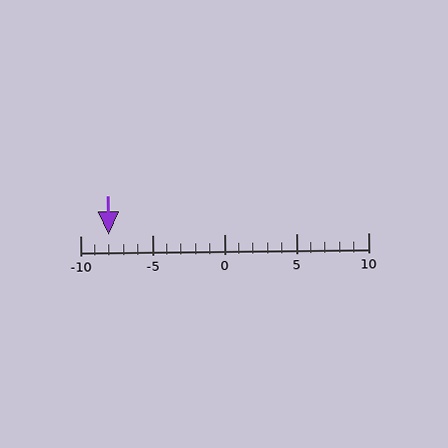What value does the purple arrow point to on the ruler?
The purple arrow points to approximately -8.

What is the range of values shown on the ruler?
The ruler shows values from -10 to 10.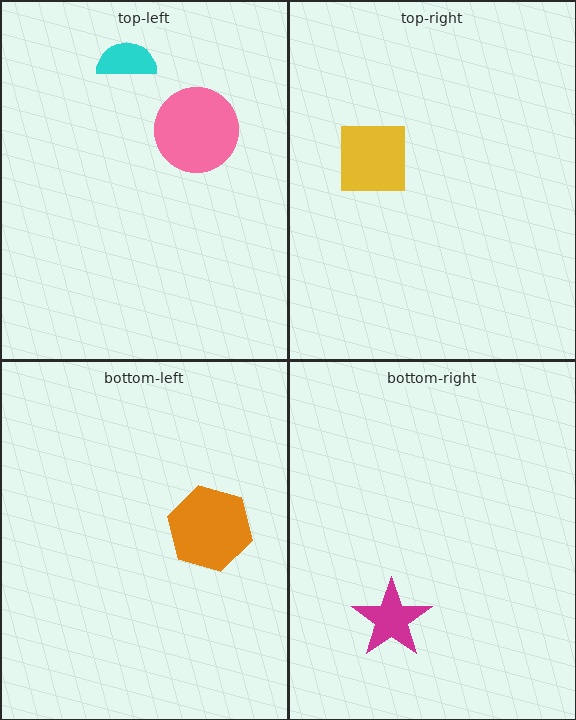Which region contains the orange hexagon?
The bottom-left region.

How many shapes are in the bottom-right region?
1.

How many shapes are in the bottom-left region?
1.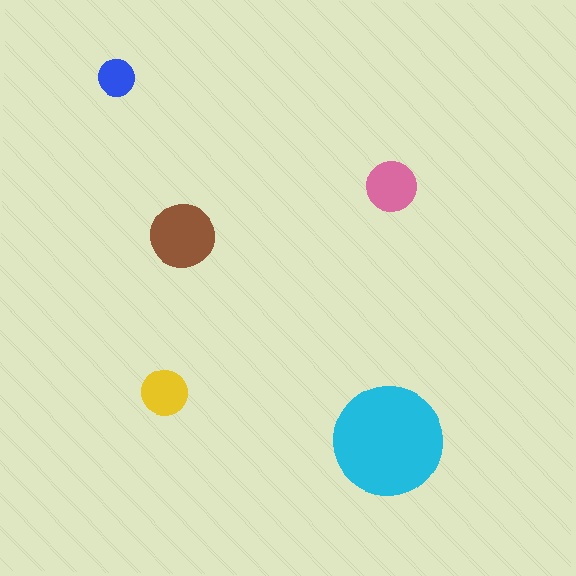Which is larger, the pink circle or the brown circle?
The brown one.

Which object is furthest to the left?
The blue circle is leftmost.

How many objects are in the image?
There are 5 objects in the image.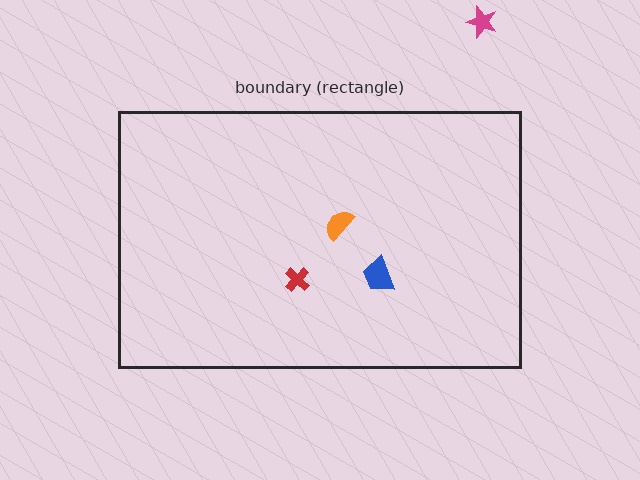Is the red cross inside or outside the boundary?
Inside.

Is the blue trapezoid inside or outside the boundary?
Inside.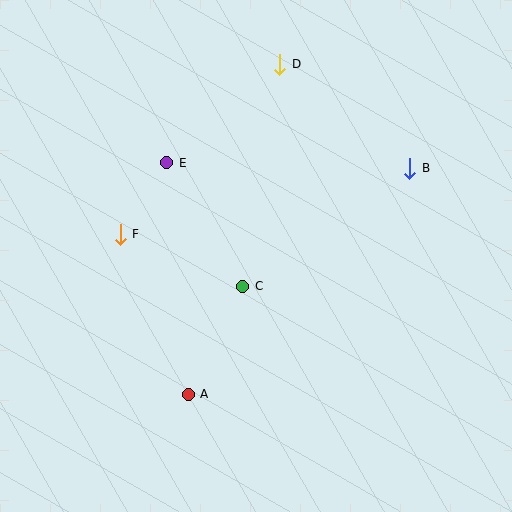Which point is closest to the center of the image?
Point C at (243, 286) is closest to the center.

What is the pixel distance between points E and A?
The distance between E and A is 232 pixels.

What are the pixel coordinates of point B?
Point B is at (410, 168).